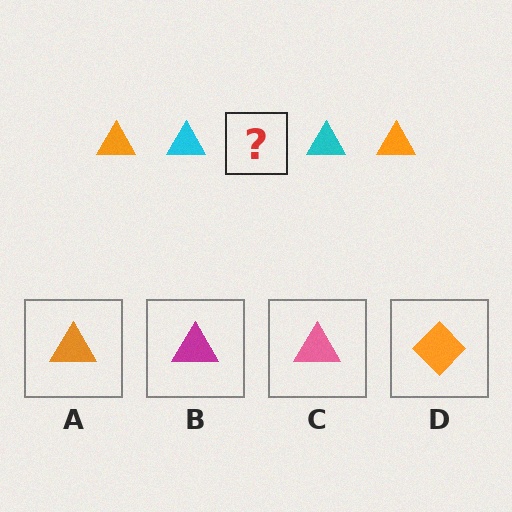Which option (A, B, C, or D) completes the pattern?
A.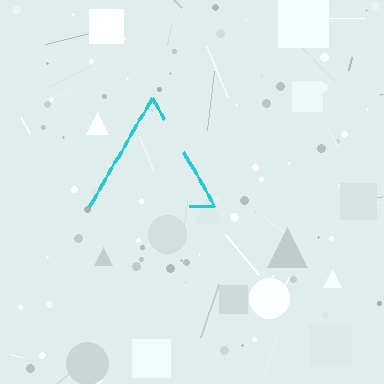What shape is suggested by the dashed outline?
The dashed outline suggests a triangle.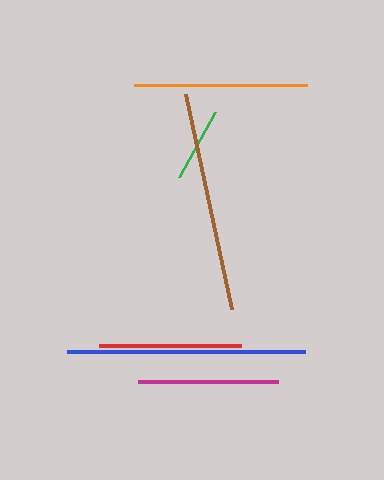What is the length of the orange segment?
The orange segment is approximately 173 pixels long.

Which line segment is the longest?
The blue line is the longest at approximately 238 pixels.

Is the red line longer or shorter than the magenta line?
The red line is longer than the magenta line.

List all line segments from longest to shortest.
From longest to shortest: blue, brown, orange, red, magenta, green.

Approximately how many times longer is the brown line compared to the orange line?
The brown line is approximately 1.3 times the length of the orange line.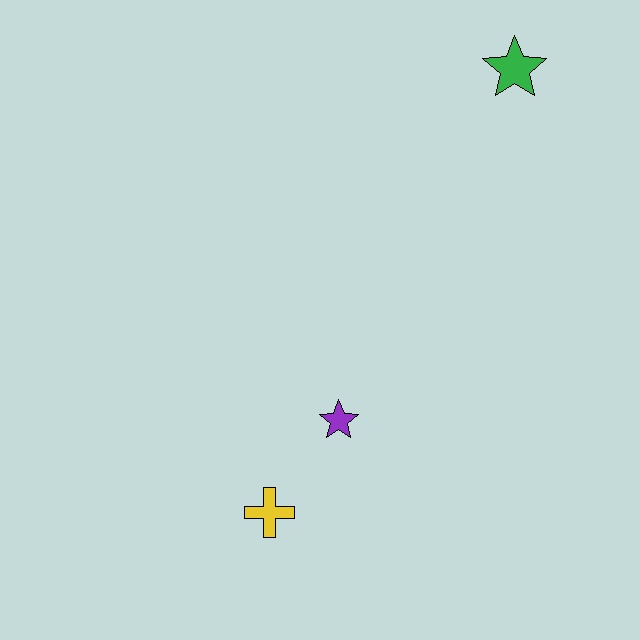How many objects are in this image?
There are 3 objects.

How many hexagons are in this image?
There are no hexagons.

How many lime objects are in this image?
There are no lime objects.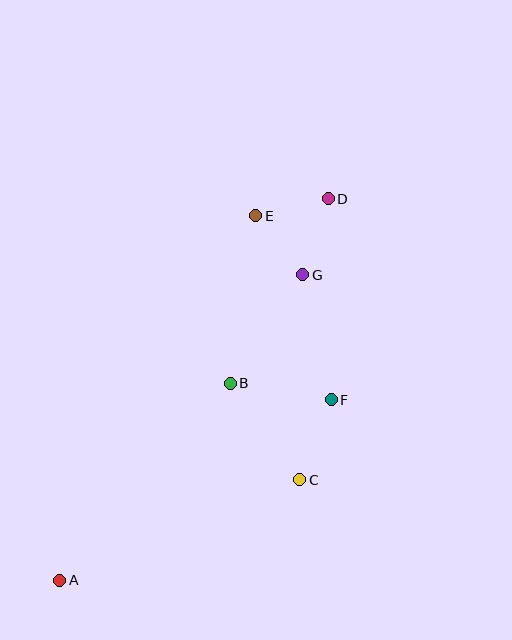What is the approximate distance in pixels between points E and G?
The distance between E and G is approximately 76 pixels.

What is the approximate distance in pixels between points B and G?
The distance between B and G is approximately 130 pixels.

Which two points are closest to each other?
Points D and E are closest to each other.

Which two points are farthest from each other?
Points A and D are farthest from each other.